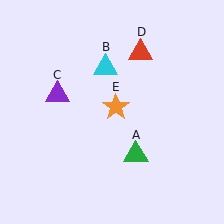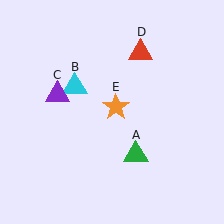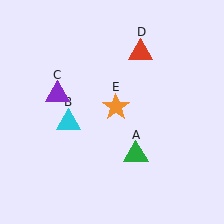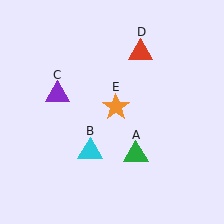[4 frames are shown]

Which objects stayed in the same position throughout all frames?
Green triangle (object A) and purple triangle (object C) and red triangle (object D) and orange star (object E) remained stationary.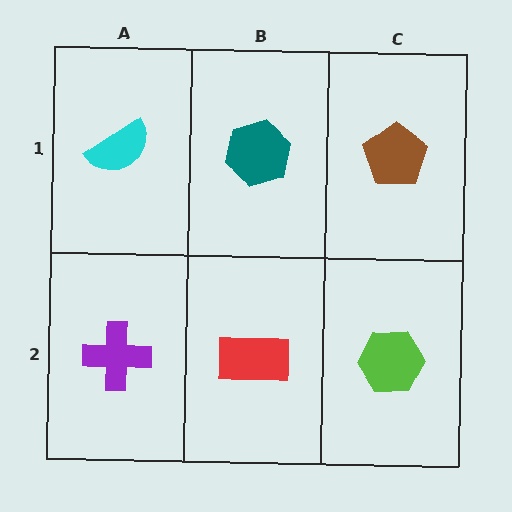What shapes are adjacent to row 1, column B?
A red rectangle (row 2, column B), a cyan semicircle (row 1, column A), a brown pentagon (row 1, column C).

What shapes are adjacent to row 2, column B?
A teal hexagon (row 1, column B), a purple cross (row 2, column A), a lime hexagon (row 2, column C).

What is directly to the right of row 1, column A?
A teal hexagon.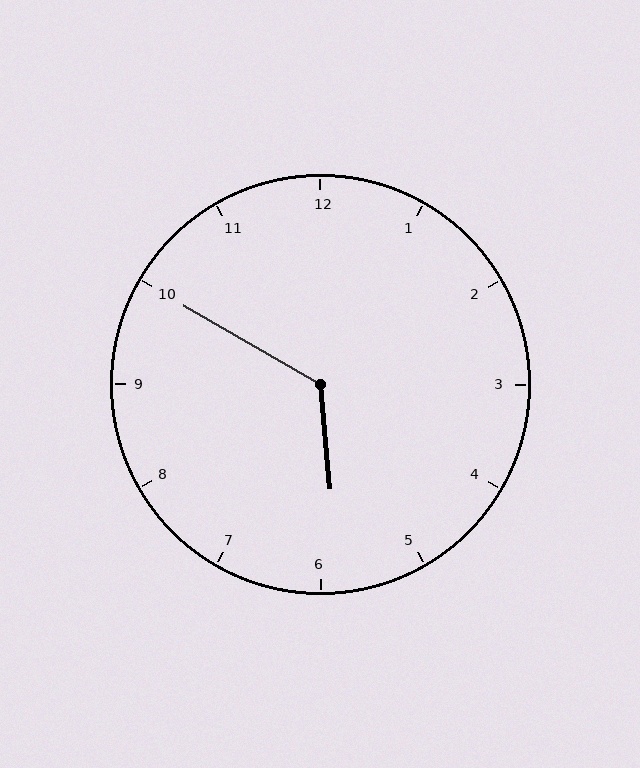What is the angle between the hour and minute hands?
Approximately 125 degrees.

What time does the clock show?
5:50.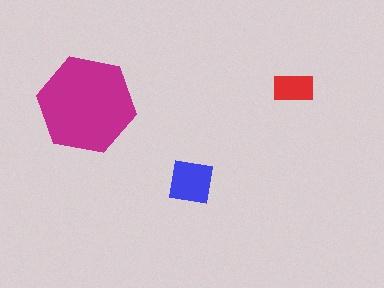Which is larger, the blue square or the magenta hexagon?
The magenta hexagon.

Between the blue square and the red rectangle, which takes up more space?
The blue square.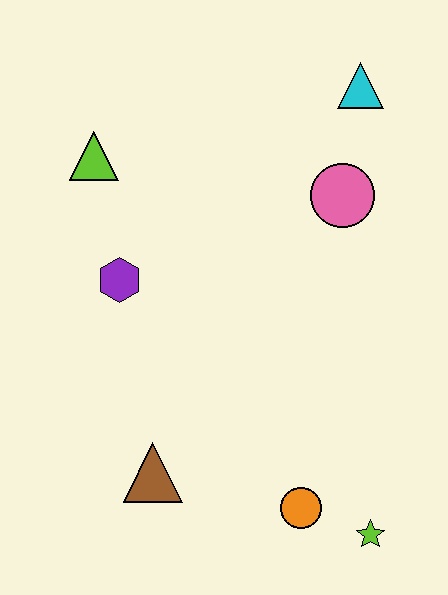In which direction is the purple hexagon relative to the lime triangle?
The purple hexagon is below the lime triangle.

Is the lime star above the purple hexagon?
No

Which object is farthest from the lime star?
The lime triangle is farthest from the lime star.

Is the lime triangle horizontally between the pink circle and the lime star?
No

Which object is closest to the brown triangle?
The orange circle is closest to the brown triangle.